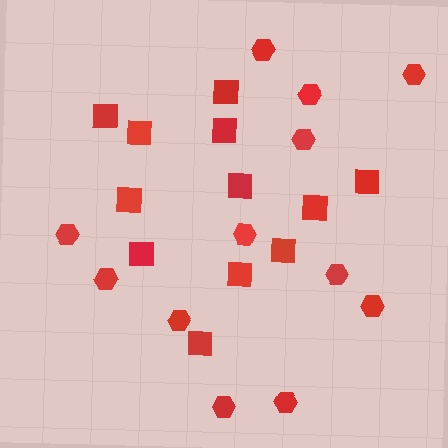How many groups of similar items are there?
There are 2 groups: one group of squares (12) and one group of hexagons (12).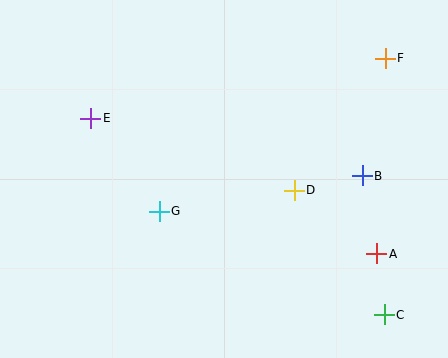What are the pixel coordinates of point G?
Point G is at (159, 211).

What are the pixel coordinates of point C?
Point C is at (384, 315).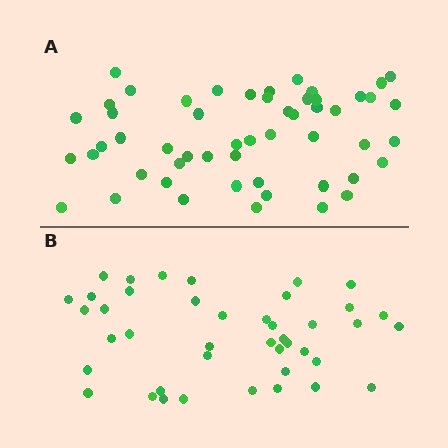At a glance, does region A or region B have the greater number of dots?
Region A (the top region) has more dots.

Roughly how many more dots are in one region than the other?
Region A has roughly 12 or so more dots than region B.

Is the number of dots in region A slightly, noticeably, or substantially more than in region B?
Region A has noticeably more, but not dramatically so. The ratio is roughly 1.3 to 1.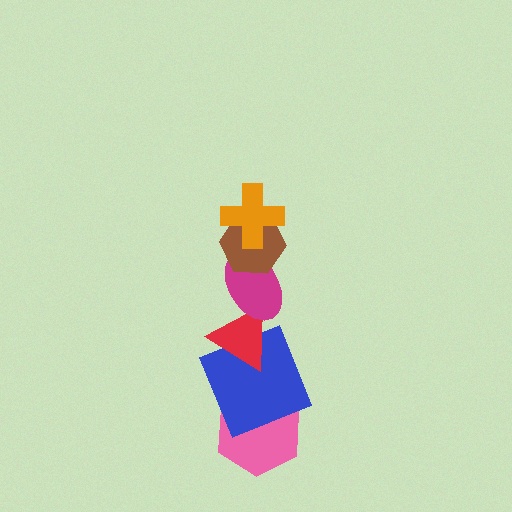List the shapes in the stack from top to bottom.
From top to bottom: the orange cross, the brown hexagon, the magenta ellipse, the red triangle, the blue square, the pink hexagon.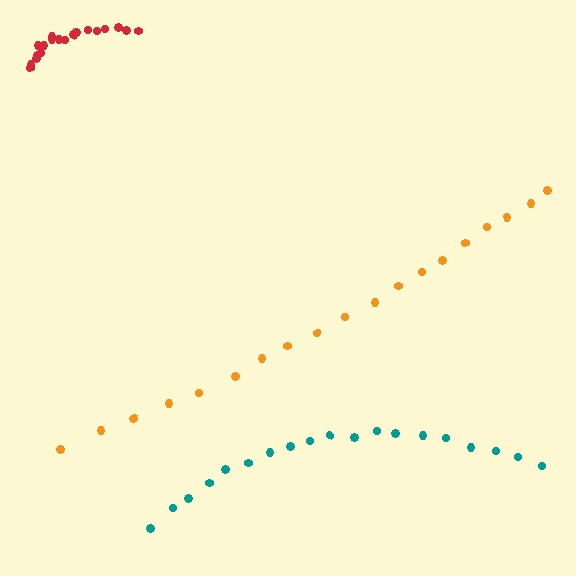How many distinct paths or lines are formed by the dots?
There are 3 distinct paths.